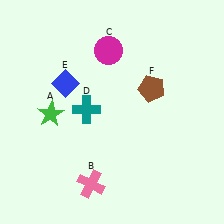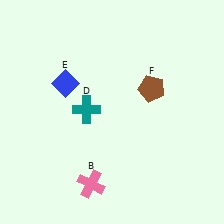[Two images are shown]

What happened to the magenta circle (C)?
The magenta circle (C) was removed in Image 2. It was in the top-left area of Image 1.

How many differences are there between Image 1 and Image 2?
There are 2 differences between the two images.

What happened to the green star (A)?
The green star (A) was removed in Image 2. It was in the bottom-left area of Image 1.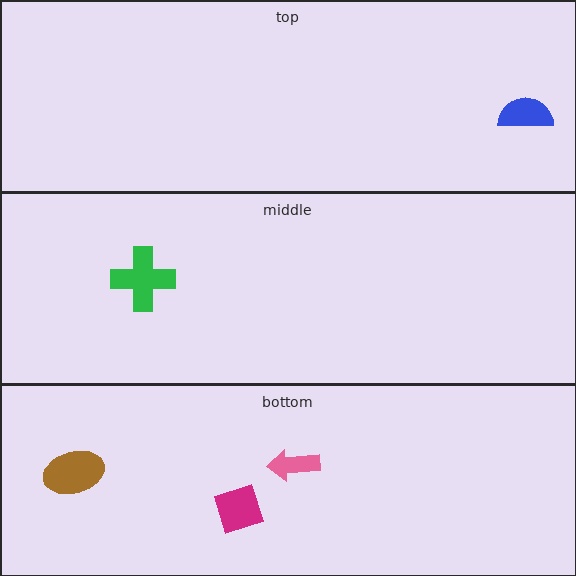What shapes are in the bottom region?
The brown ellipse, the magenta diamond, the pink arrow.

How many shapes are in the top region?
1.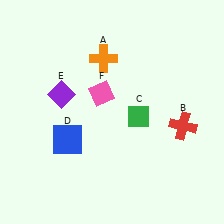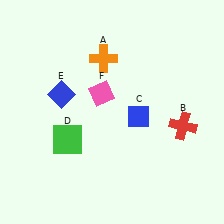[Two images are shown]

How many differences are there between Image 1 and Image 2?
There are 3 differences between the two images.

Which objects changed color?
C changed from green to blue. D changed from blue to green. E changed from purple to blue.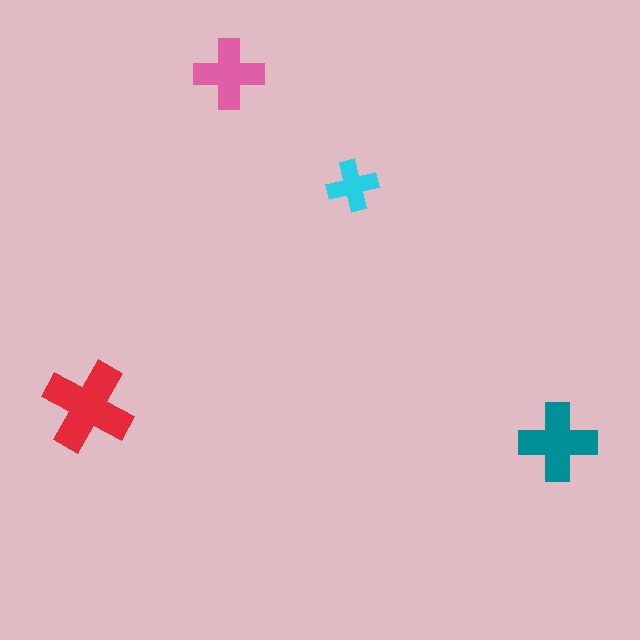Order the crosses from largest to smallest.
the red one, the teal one, the pink one, the cyan one.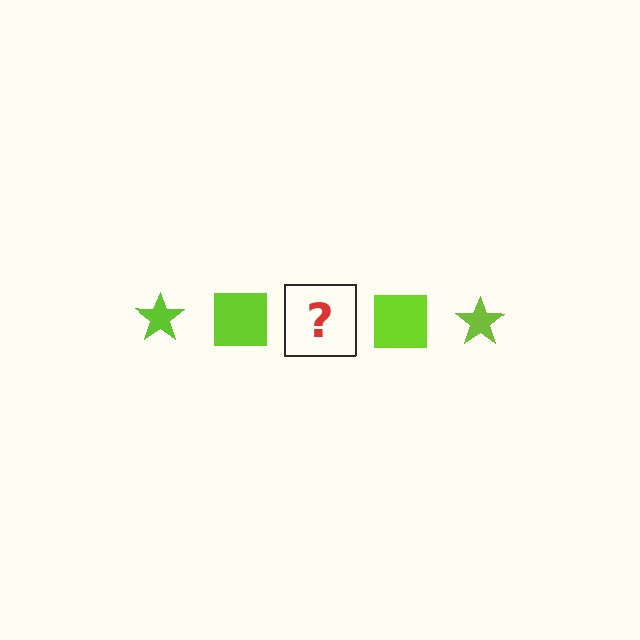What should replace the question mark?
The question mark should be replaced with a lime star.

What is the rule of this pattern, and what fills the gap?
The rule is that the pattern cycles through star, square shapes in lime. The gap should be filled with a lime star.